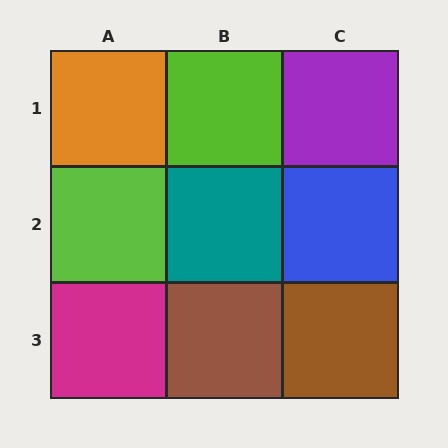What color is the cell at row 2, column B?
Teal.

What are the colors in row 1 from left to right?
Orange, lime, purple.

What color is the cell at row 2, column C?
Blue.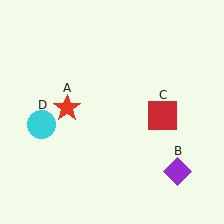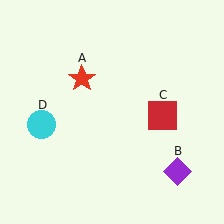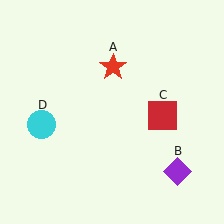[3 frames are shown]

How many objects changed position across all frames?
1 object changed position: red star (object A).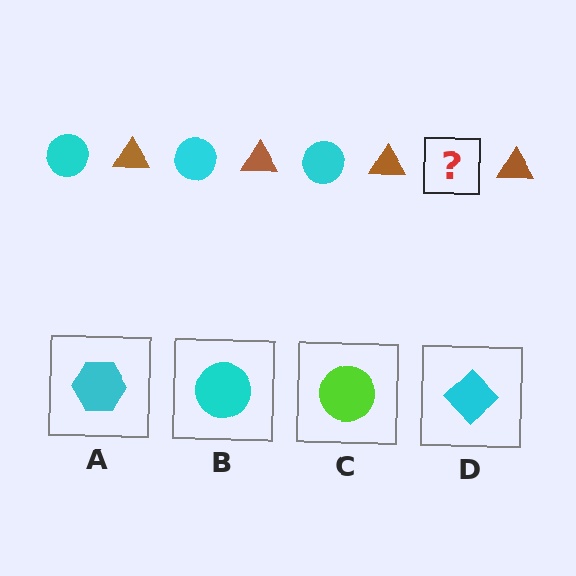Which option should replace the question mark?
Option B.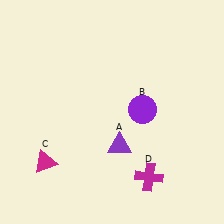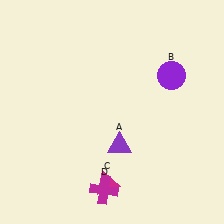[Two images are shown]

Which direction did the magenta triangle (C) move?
The magenta triangle (C) moved right.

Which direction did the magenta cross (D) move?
The magenta cross (D) moved left.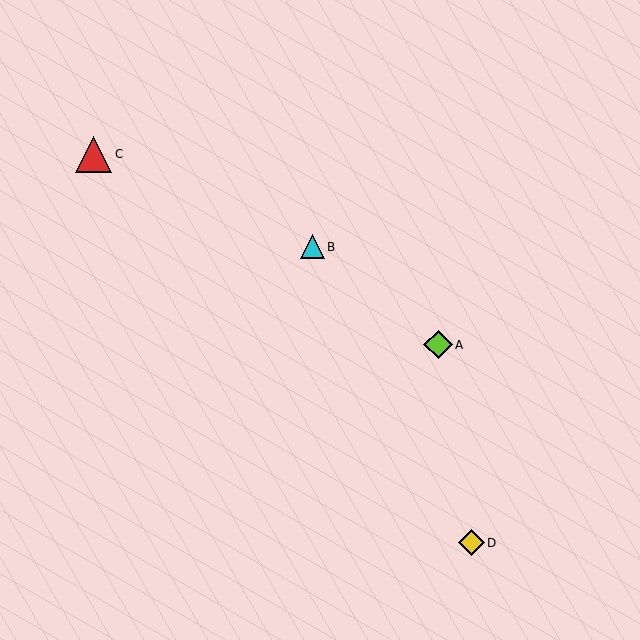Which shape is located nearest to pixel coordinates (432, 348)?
The lime diamond (labeled A) at (438, 345) is nearest to that location.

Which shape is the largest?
The red triangle (labeled C) is the largest.